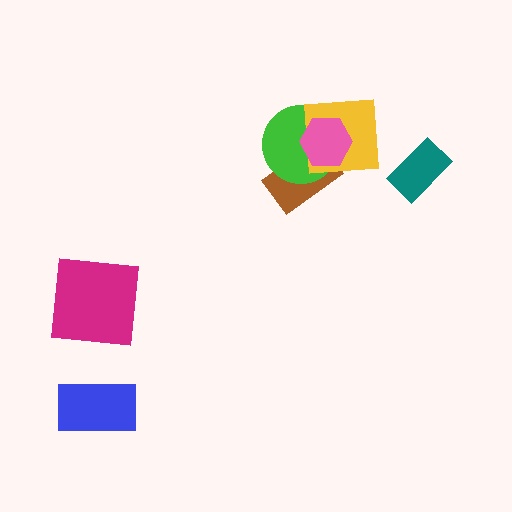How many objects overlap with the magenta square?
0 objects overlap with the magenta square.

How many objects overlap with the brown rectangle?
3 objects overlap with the brown rectangle.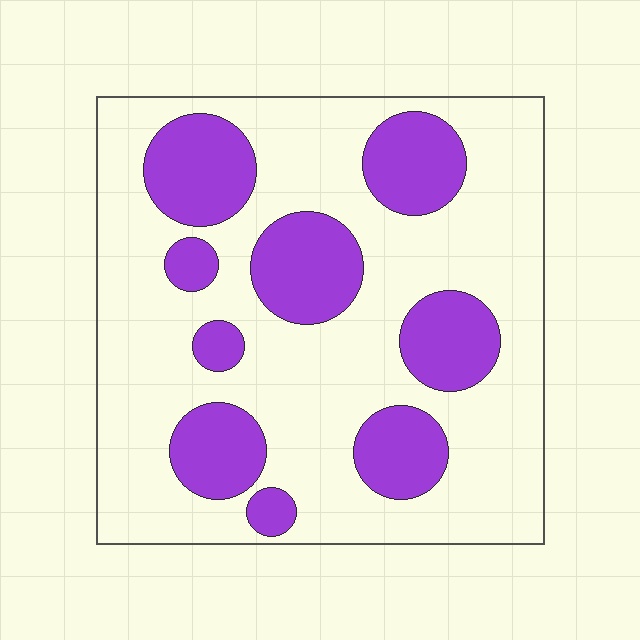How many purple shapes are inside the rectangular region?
9.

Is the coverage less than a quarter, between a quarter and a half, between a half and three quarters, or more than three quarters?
Between a quarter and a half.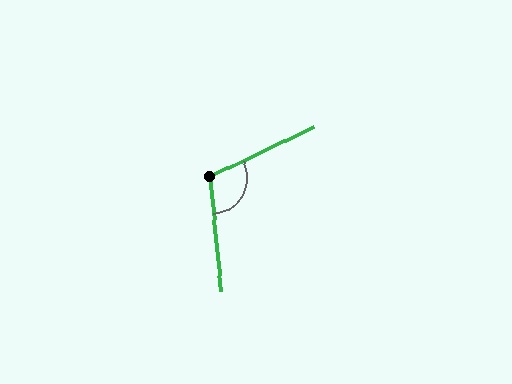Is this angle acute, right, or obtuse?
It is obtuse.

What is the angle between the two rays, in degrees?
Approximately 111 degrees.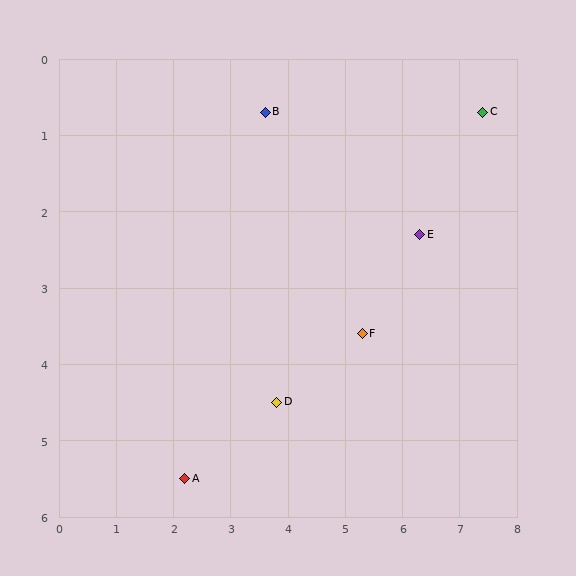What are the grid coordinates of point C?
Point C is at approximately (7.4, 0.7).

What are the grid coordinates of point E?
Point E is at approximately (6.3, 2.3).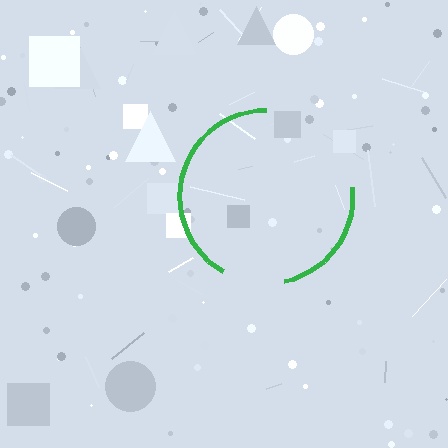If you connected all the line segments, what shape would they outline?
They would outline a circle.